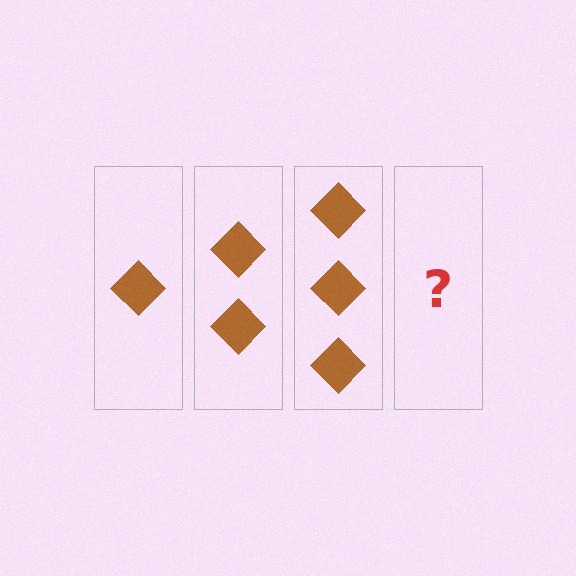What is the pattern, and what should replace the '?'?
The pattern is that each step adds one more diamond. The '?' should be 4 diamonds.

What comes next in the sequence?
The next element should be 4 diamonds.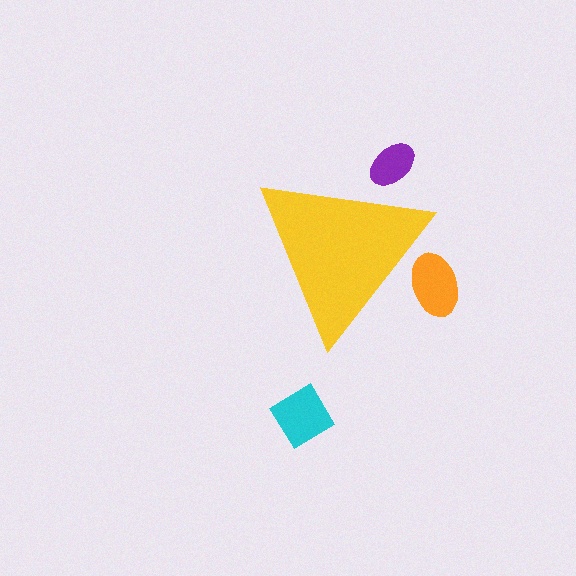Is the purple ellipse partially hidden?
Yes, the purple ellipse is partially hidden behind the yellow triangle.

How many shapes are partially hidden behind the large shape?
2 shapes are partially hidden.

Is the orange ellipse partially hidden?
Yes, the orange ellipse is partially hidden behind the yellow triangle.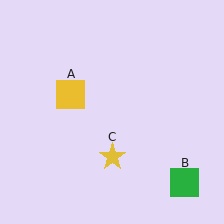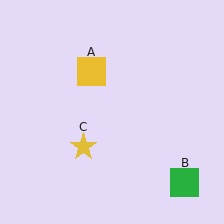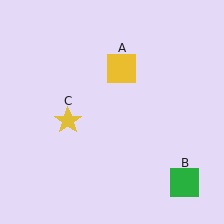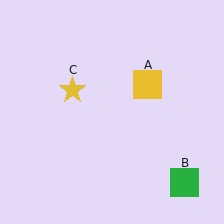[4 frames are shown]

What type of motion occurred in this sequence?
The yellow square (object A), yellow star (object C) rotated clockwise around the center of the scene.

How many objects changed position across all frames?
2 objects changed position: yellow square (object A), yellow star (object C).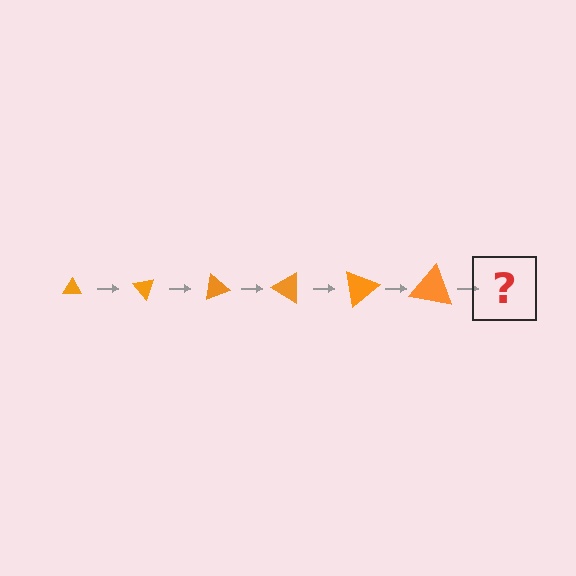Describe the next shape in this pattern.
It should be a triangle, larger than the previous one and rotated 300 degrees from the start.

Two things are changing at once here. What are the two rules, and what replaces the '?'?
The two rules are that the triangle grows larger each step and it rotates 50 degrees each step. The '?' should be a triangle, larger than the previous one and rotated 300 degrees from the start.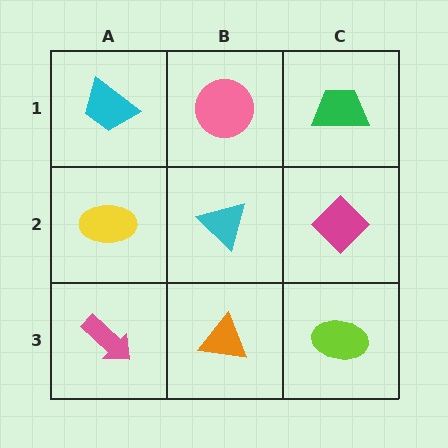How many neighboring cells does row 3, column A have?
2.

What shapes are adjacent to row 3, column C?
A magenta diamond (row 2, column C), an orange triangle (row 3, column B).